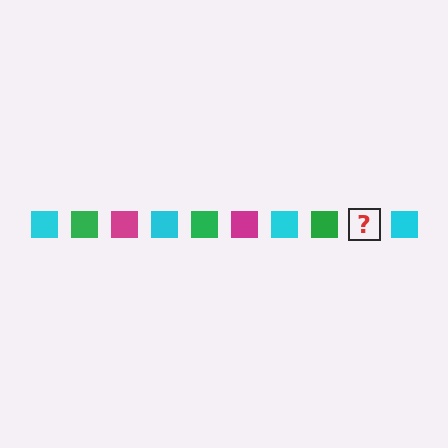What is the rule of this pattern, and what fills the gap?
The rule is that the pattern cycles through cyan, green, magenta squares. The gap should be filled with a magenta square.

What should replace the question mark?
The question mark should be replaced with a magenta square.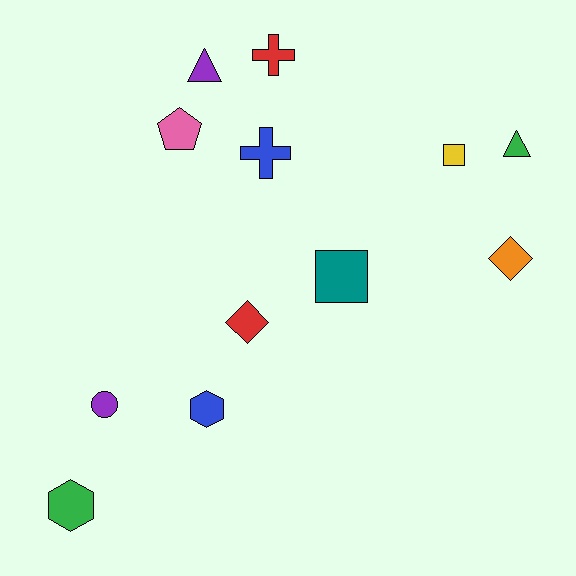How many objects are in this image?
There are 12 objects.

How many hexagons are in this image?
There are 2 hexagons.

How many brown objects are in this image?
There are no brown objects.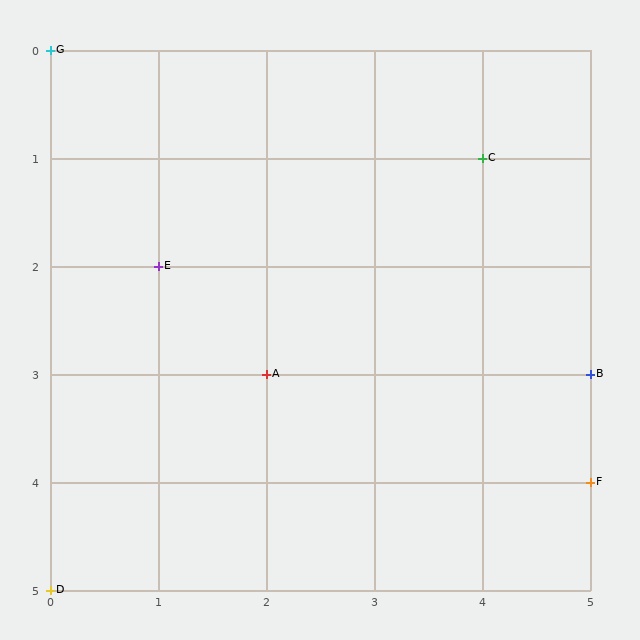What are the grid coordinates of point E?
Point E is at grid coordinates (1, 2).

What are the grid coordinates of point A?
Point A is at grid coordinates (2, 3).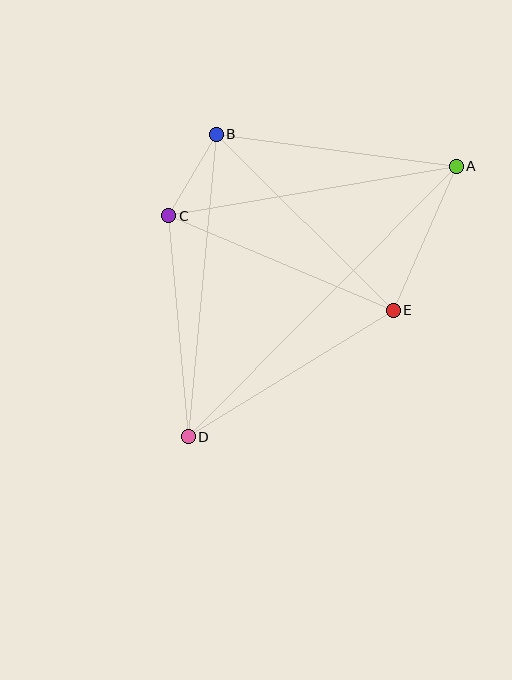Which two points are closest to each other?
Points B and C are closest to each other.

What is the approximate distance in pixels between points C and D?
The distance between C and D is approximately 222 pixels.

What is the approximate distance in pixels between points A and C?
The distance between A and C is approximately 292 pixels.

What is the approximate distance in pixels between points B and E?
The distance between B and E is approximately 250 pixels.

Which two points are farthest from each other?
Points A and D are farthest from each other.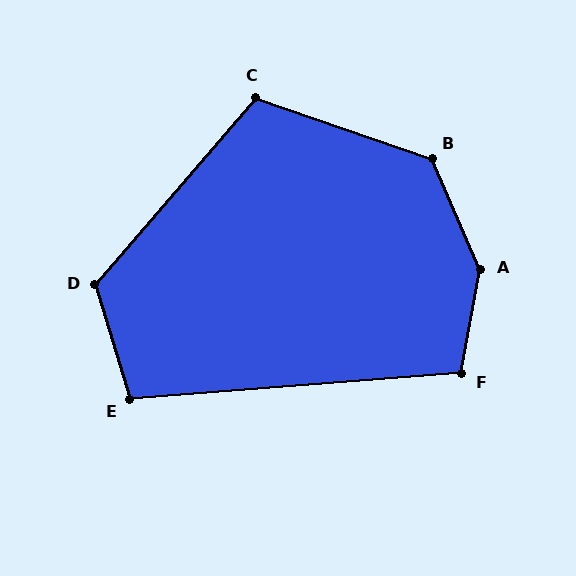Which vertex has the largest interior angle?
A, at approximately 146 degrees.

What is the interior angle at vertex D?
Approximately 122 degrees (obtuse).